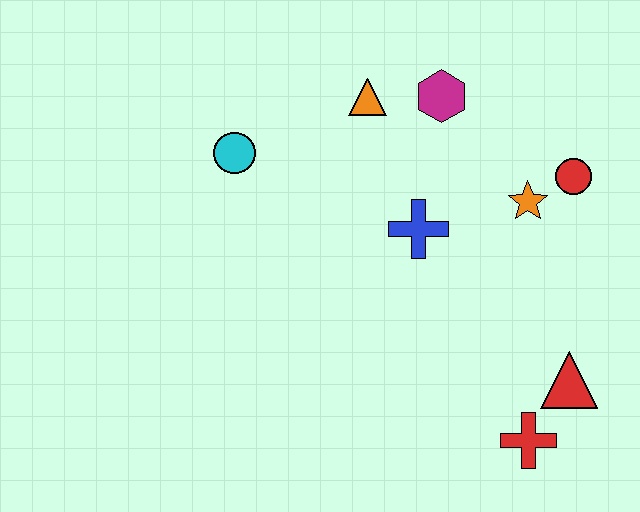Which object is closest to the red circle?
The orange star is closest to the red circle.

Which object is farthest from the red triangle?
The cyan circle is farthest from the red triangle.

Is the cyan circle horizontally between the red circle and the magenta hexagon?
No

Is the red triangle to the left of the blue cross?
No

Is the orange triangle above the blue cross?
Yes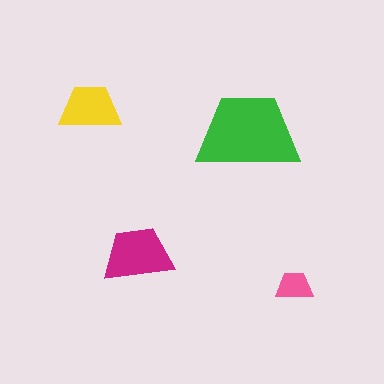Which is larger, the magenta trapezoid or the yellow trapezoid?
The magenta one.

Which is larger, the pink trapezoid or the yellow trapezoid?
The yellow one.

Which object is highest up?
The yellow trapezoid is topmost.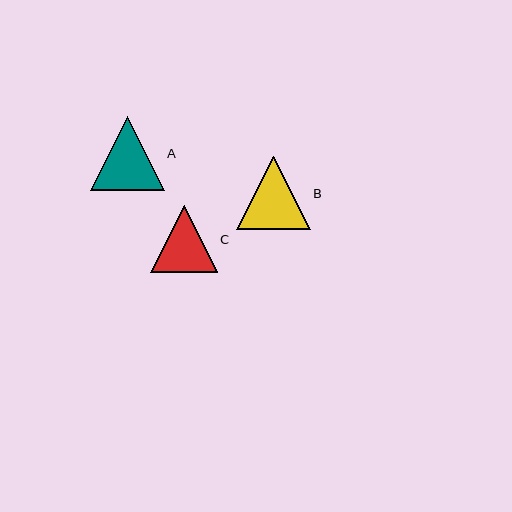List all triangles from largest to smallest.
From largest to smallest: A, B, C.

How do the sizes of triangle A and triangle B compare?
Triangle A and triangle B are approximately the same size.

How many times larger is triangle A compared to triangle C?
Triangle A is approximately 1.1 times the size of triangle C.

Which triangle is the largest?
Triangle A is the largest with a size of approximately 74 pixels.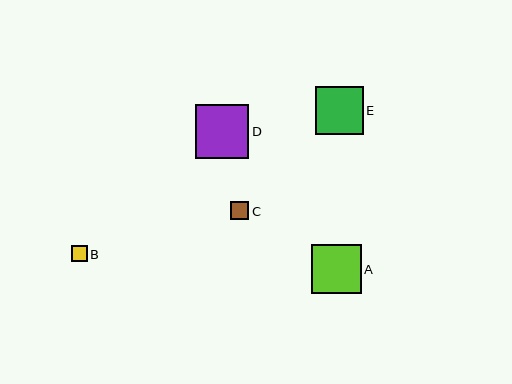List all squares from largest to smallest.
From largest to smallest: D, A, E, C, B.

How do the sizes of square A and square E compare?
Square A and square E are approximately the same size.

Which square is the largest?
Square D is the largest with a size of approximately 54 pixels.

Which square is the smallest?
Square B is the smallest with a size of approximately 16 pixels.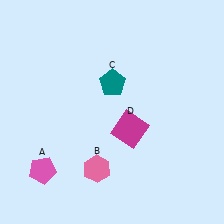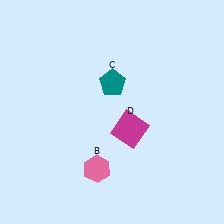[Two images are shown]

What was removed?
The pink pentagon (A) was removed in Image 2.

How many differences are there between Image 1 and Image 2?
There is 1 difference between the two images.